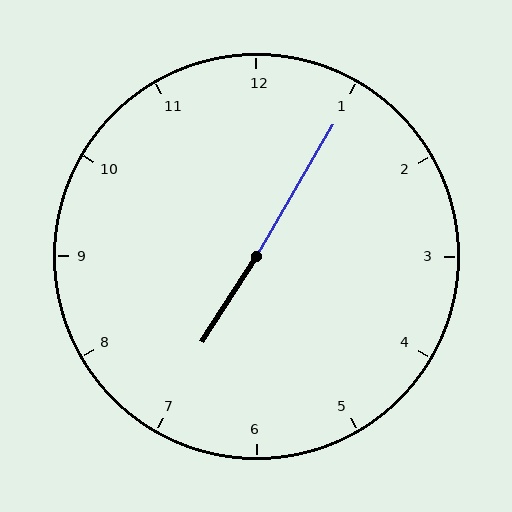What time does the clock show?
7:05.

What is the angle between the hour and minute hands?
Approximately 178 degrees.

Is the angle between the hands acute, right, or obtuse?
It is obtuse.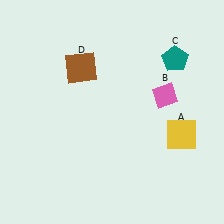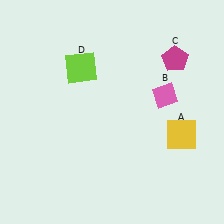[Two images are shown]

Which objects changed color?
C changed from teal to magenta. D changed from brown to lime.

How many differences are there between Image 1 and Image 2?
There are 2 differences between the two images.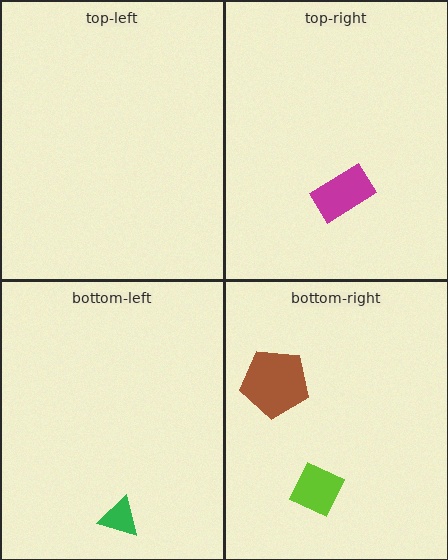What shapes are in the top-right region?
The magenta rectangle.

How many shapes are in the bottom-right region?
2.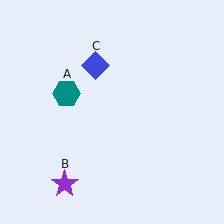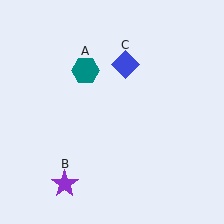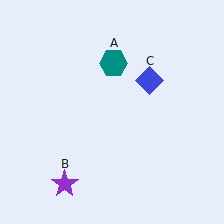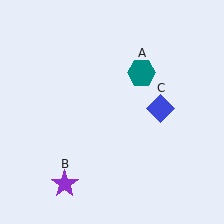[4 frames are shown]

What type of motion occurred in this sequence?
The teal hexagon (object A), blue diamond (object C) rotated clockwise around the center of the scene.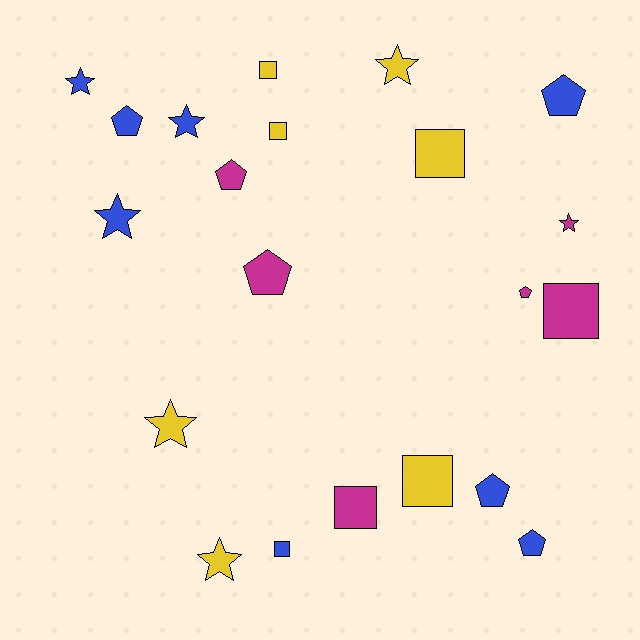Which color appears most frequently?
Blue, with 8 objects.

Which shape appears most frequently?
Pentagon, with 7 objects.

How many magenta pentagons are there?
There are 3 magenta pentagons.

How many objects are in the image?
There are 21 objects.